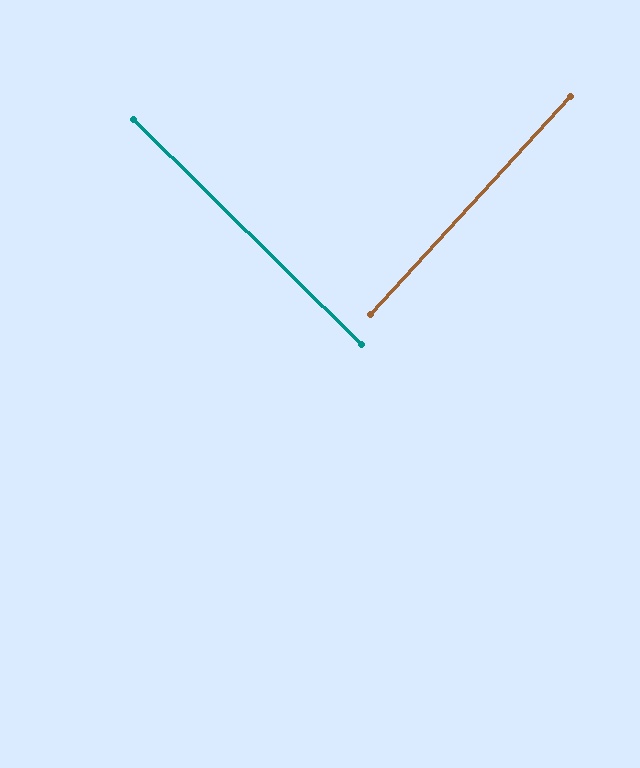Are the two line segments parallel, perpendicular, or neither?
Perpendicular — they meet at approximately 88°.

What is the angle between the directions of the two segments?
Approximately 88 degrees.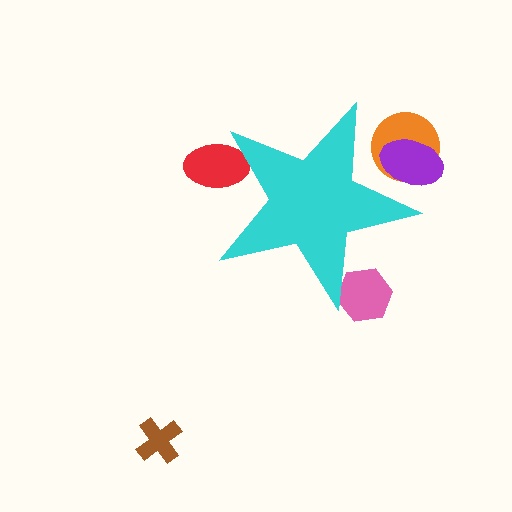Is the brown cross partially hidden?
No, the brown cross is fully visible.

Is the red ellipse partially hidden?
Yes, the red ellipse is partially hidden behind the cyan star.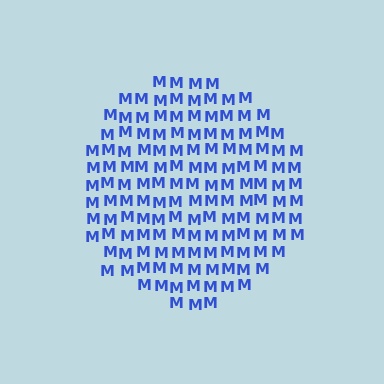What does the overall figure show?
The overall figure shows a circle.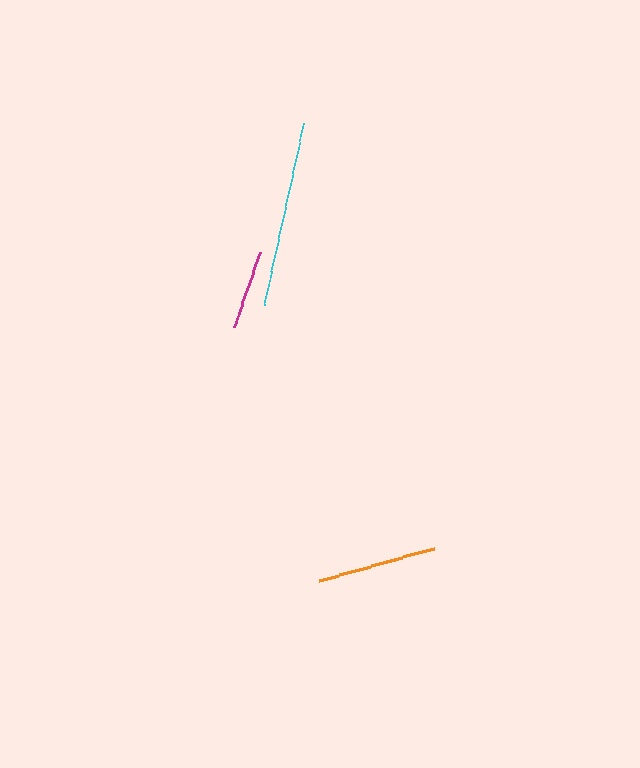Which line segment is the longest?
The cyan line is the longest at approximately 186 pixels.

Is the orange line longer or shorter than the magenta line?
The orange line is longer than the magenta line.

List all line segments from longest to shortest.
From longest to shortest: cyan, orange, magenta.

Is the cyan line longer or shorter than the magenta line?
The cyan line is longer than the magenta line.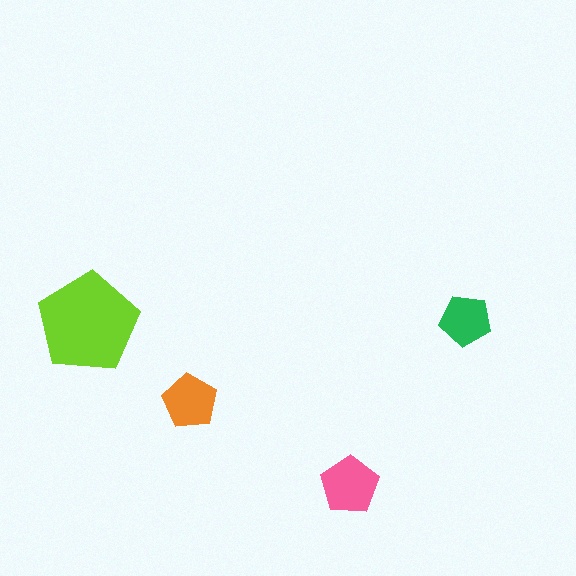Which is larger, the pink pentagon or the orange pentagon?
The pink one.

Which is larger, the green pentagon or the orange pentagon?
The orange one.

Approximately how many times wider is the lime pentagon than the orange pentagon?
About 2 times wider.